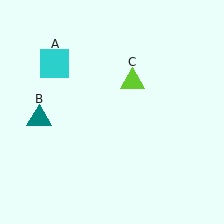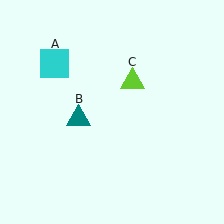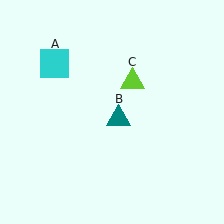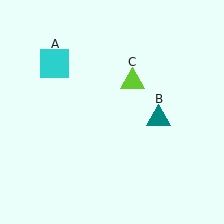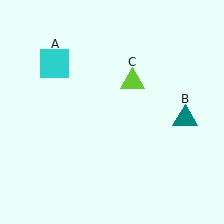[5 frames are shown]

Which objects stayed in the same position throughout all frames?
Cyan square (object A) and lime triangle (object C) remained stationary.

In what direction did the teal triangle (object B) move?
The teal triangle (object B) moved right.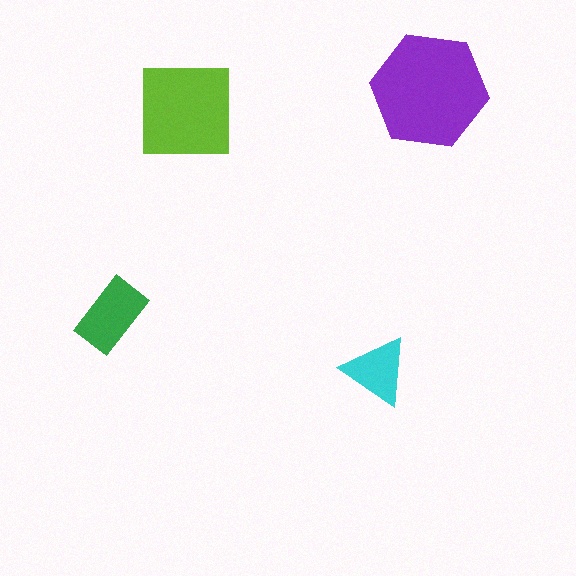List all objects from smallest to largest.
The cyan triangle, the green rectangle, the lime square, the purple hexagon.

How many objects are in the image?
There are 4 objects in the image.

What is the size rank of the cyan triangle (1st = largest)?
4th.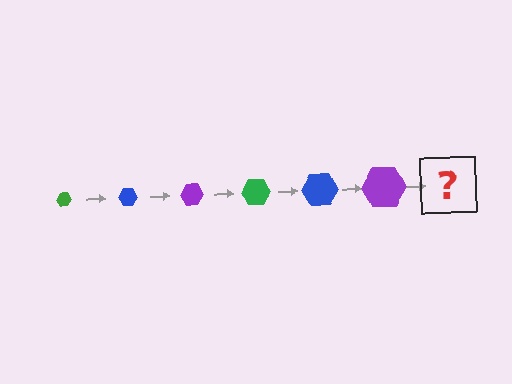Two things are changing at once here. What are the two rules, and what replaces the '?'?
The two rules are that the hexagon grows larger each step and the color cycles through green, blue, and purple. The '?' should be a green hexagon, larger than the previous one.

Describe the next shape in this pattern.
It should be a green hexagon, larger than the previous one.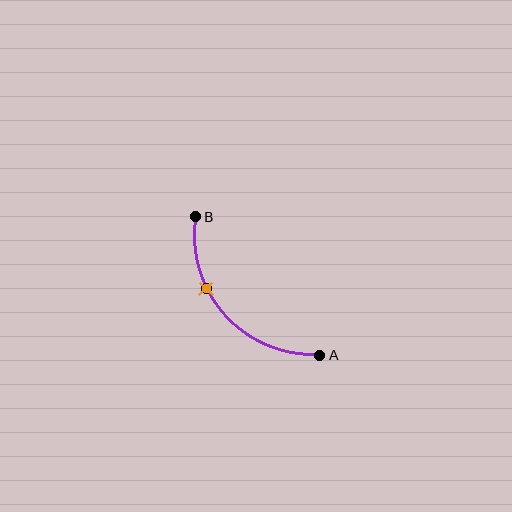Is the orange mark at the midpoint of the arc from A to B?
No. The orange mark lies on the arc but is closer to endpoint B. The arc midpoint would be at the point on the curve equidistant along the arc from both A and B.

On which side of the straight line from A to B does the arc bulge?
The arc bulges below and to the left of the straight line connecting A and B.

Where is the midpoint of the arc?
The arc midpoint is the point on the curve farthest from the straight line joining A and B. It sits below and to the left of that line.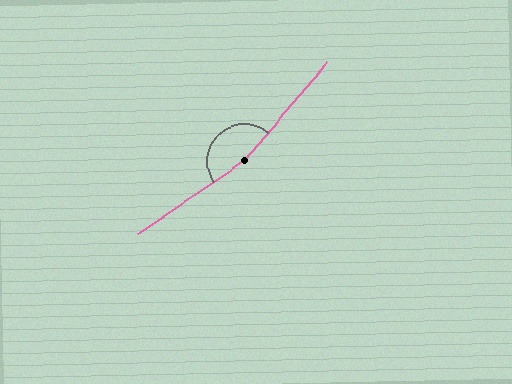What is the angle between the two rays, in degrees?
Approximately 165 degrees.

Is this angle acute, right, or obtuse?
It is obtuse.